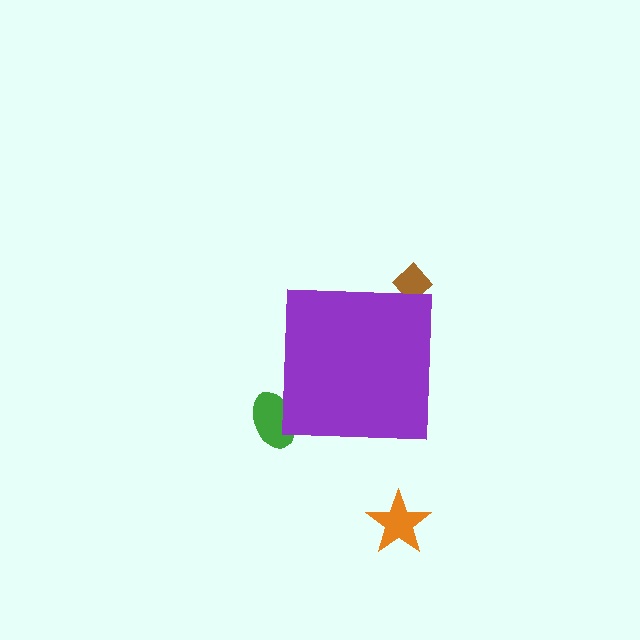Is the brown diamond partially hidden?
Yes, the brown diamond is partially hidden behind the purple square.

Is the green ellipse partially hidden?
Yes, the green ellipse is partially hidden behind the purple square.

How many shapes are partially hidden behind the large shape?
2 shapes are partially hidden.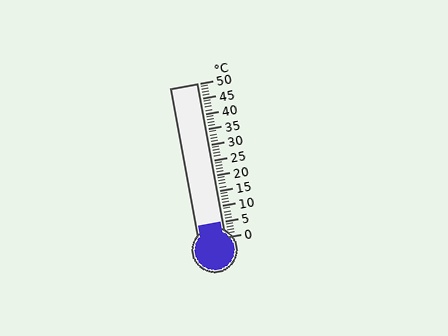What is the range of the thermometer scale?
The thermometer scale ranges from 0°C to 50°C.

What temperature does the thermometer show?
The thermometer shows approximately 5°C.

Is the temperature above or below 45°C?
The temperature is below 45°C.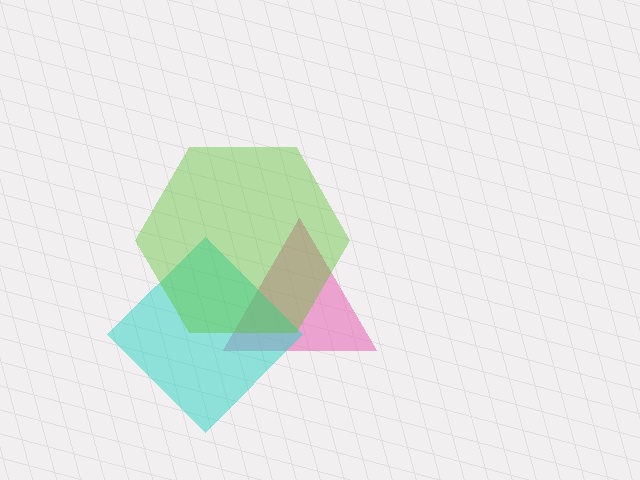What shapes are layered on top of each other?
The layered shapes are: a pink triangle, a cyan diamond, a lime hexagon.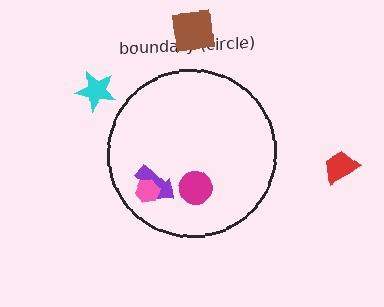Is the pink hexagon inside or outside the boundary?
Inside.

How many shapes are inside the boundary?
3 inside, 3 outside.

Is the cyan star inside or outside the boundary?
Outside.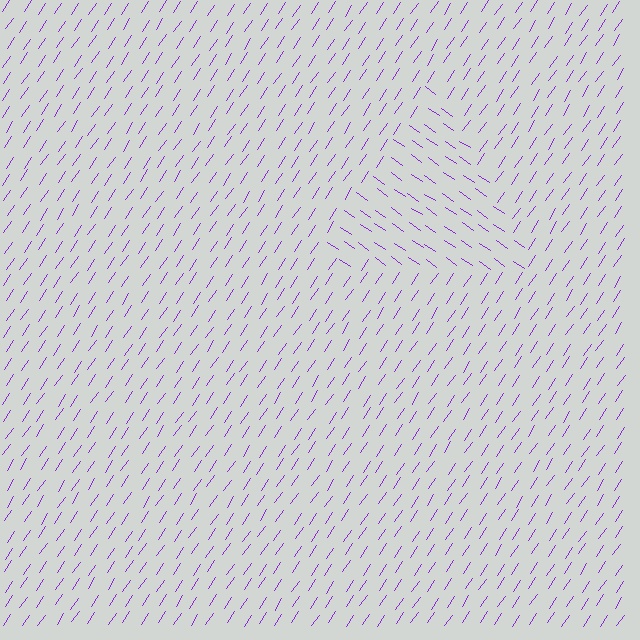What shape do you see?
I see a triangle.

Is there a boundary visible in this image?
Yes, there is a texture boundary formed by a change in line orientation.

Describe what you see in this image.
The image is filled with small purple line segments. A triangle region in the image has lines oriented differently from the surrounding lines, creating a visible texture boundary.